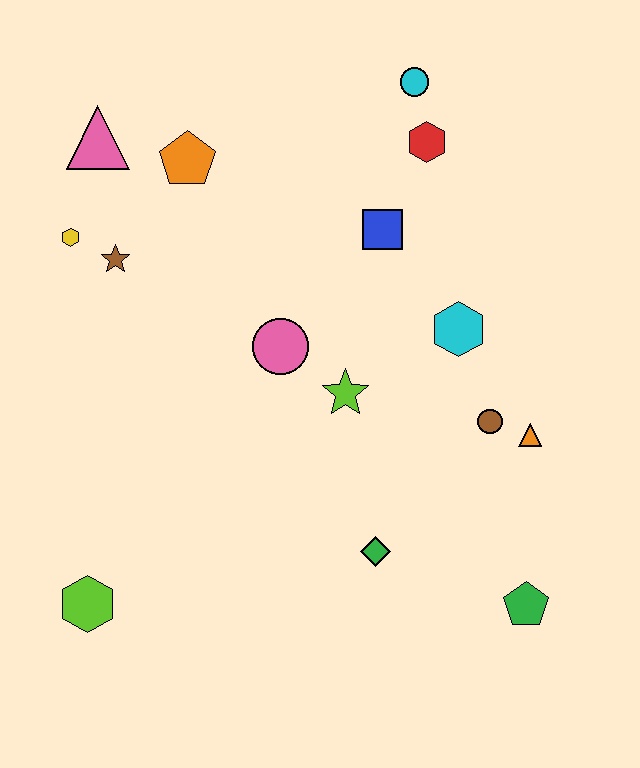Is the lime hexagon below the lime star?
Yes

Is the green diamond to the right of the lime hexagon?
Yes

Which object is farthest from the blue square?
The lime hexagon is farthest from the blue square.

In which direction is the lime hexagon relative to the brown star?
The lime hexagon is below the brown star.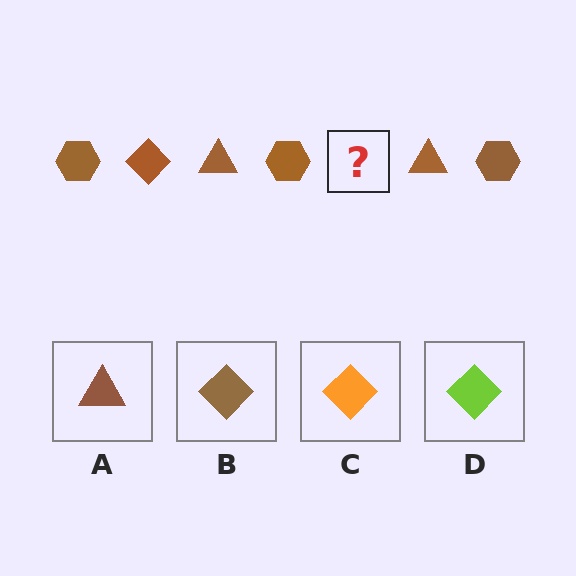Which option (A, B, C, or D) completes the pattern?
B.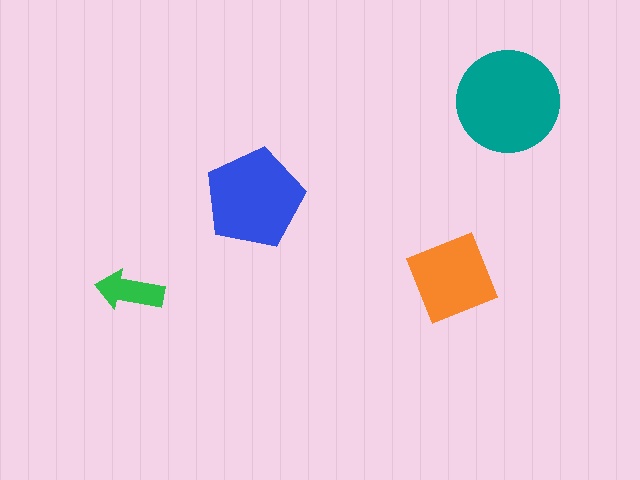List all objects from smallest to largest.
The green arrow, the orange square, the blue pentagon, the teal circle.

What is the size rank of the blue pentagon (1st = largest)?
2nd.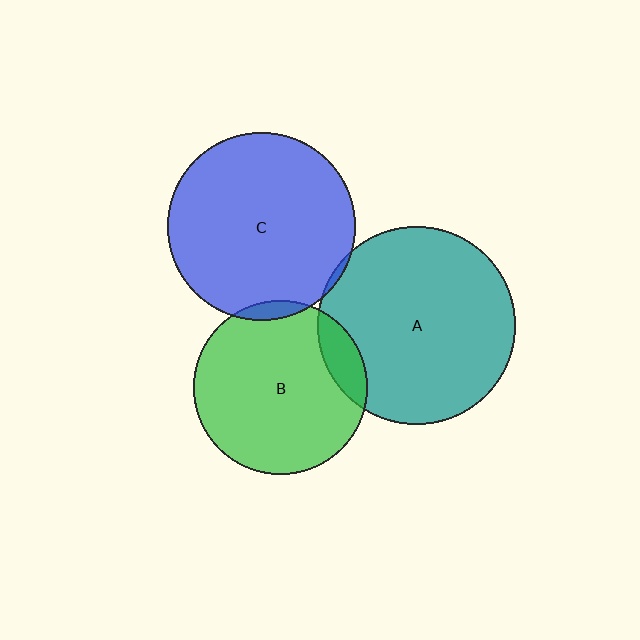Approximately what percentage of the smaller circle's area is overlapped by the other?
Approximately 5%.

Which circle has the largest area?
Circle A (teal).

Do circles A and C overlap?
Yes.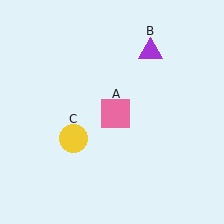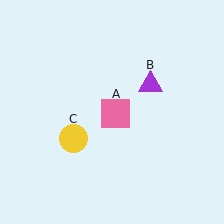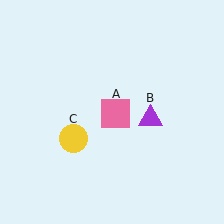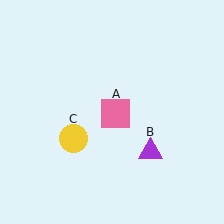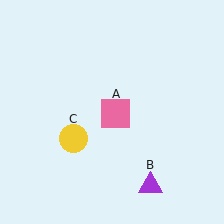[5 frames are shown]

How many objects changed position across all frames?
1 object changed position: purple triangle (object B).